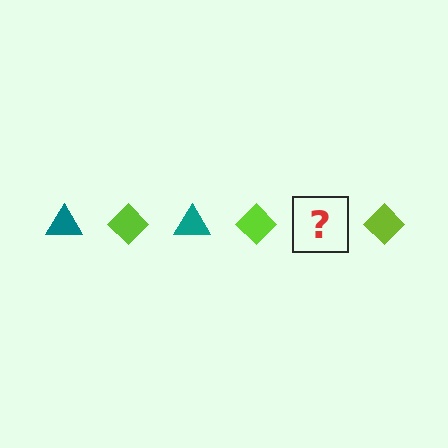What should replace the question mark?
The question mark should be replaced with a teal triangle.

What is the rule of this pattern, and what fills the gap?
The rule is that the pattern alternates between teal triangle and lime diamond. The gap should be filled with a teal triangle.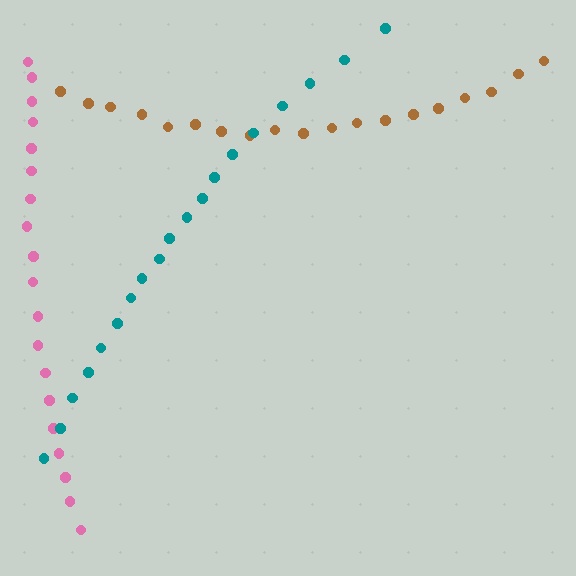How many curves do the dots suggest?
There are 3 distinct paths.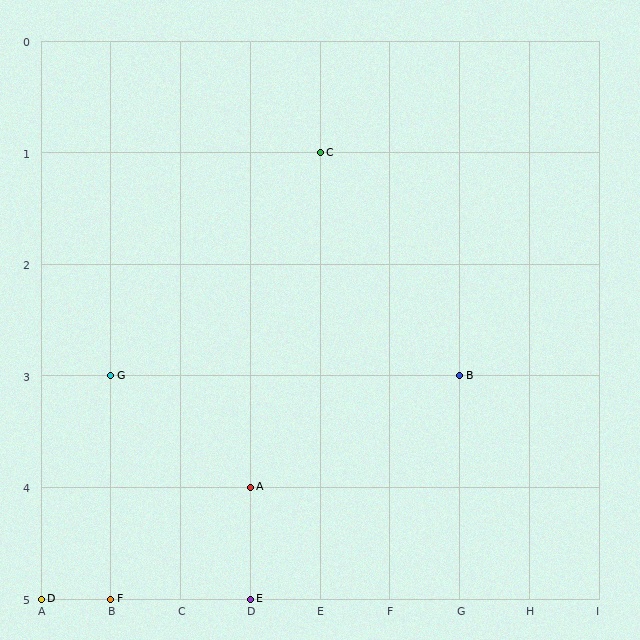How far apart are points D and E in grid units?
Points D and E are 3 columns apart.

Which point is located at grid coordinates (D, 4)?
Point A is at (D, 4).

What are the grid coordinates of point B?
Point B is at grid coordinates (G, 3).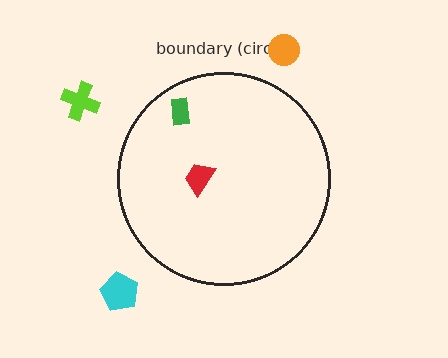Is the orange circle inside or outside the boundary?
Outside.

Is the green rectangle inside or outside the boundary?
Inside.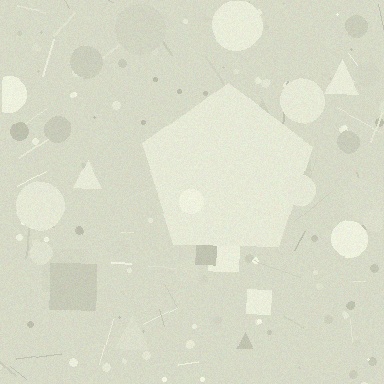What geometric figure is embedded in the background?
A pentagon is embedded in the background.